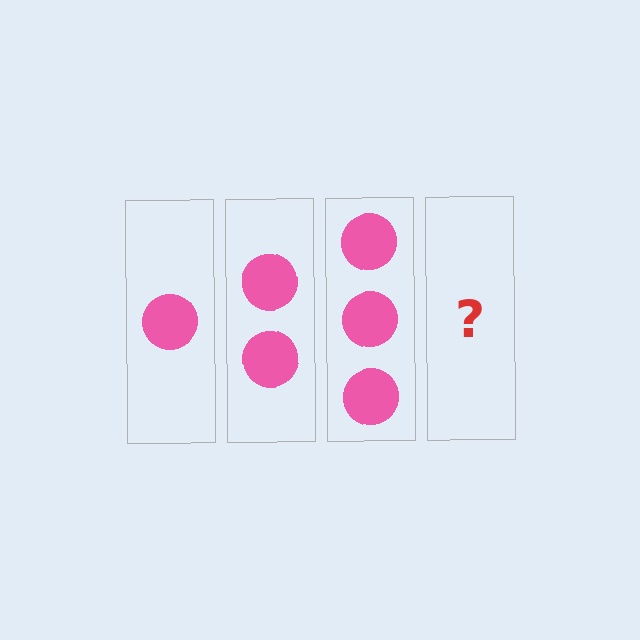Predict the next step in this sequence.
The next step is 4 circles.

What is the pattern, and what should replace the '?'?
The pattern is that each step adds one more circle. The '?' should be 4 circles.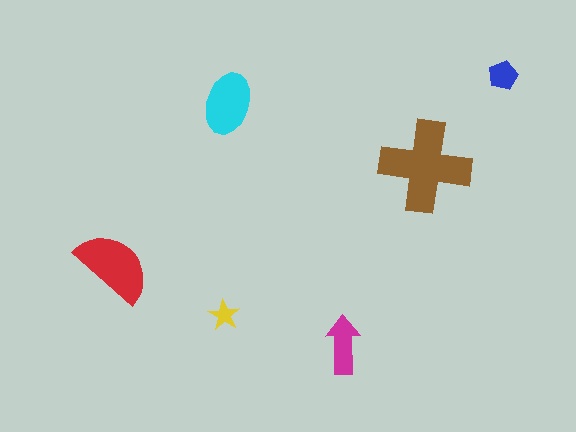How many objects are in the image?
There are 6 objects in the image.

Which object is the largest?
The brown cross.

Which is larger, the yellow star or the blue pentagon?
The blue pentagon.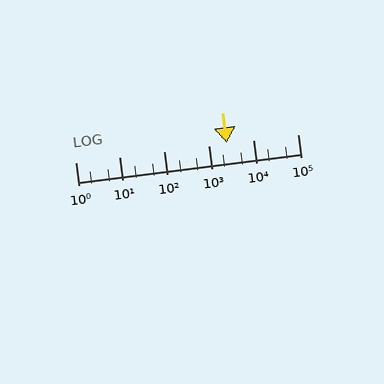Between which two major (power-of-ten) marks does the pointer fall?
The pointer is between 1000 and 10000.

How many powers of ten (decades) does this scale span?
The scale spans 5 decades, from 1 to 100000.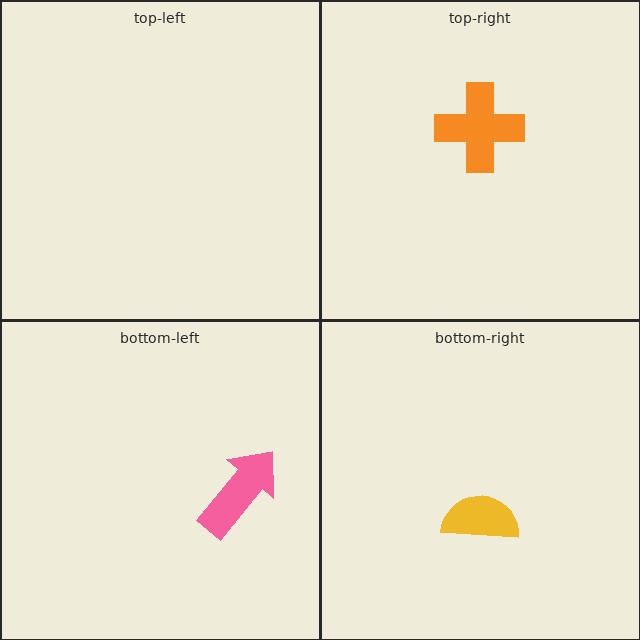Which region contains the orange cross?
The top-right region.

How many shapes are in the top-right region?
1.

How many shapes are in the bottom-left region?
1.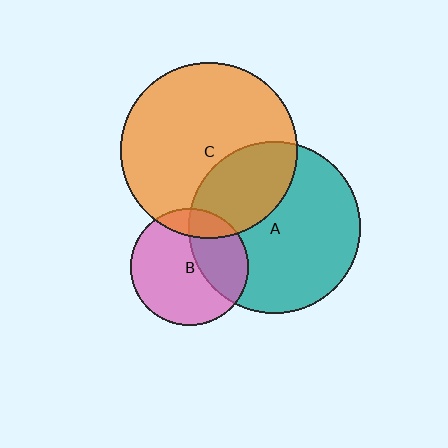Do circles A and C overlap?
Yes.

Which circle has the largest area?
Circle C (orange).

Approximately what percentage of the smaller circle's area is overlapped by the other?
Approximately 30%.